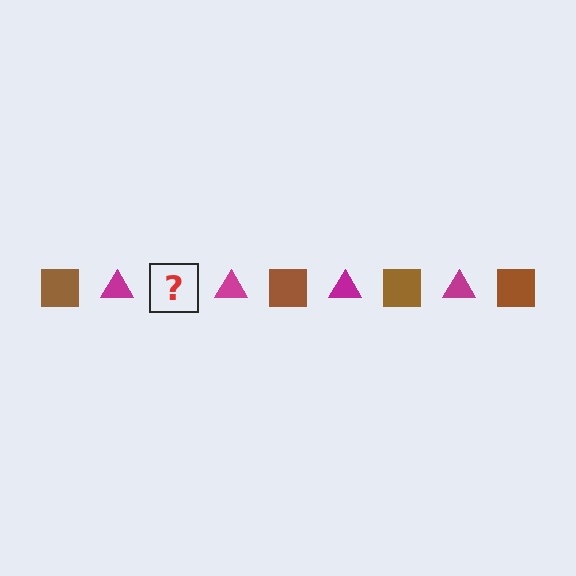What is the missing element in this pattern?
The missing element is a brown square.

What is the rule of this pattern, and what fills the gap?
The rule is that the pattern alternates between brown square and magenta triangle. The gap should be filled with a brown square.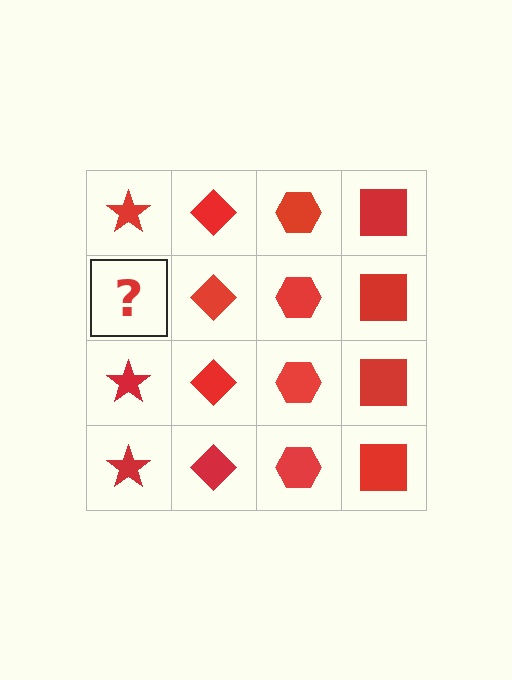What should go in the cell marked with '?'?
The missing cell should contain a red star.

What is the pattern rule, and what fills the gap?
The rule is that each column has a consistent shape. The gap should be filled with a red star.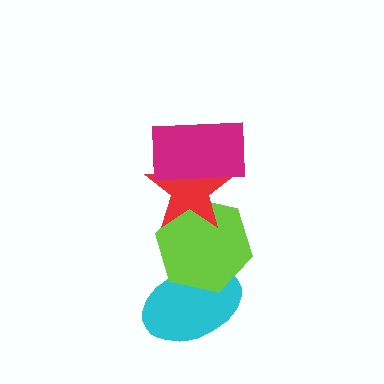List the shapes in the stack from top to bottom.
From top to bottom: the magenta rectangle, the red star, the lime hexagon, the cyan ellipse.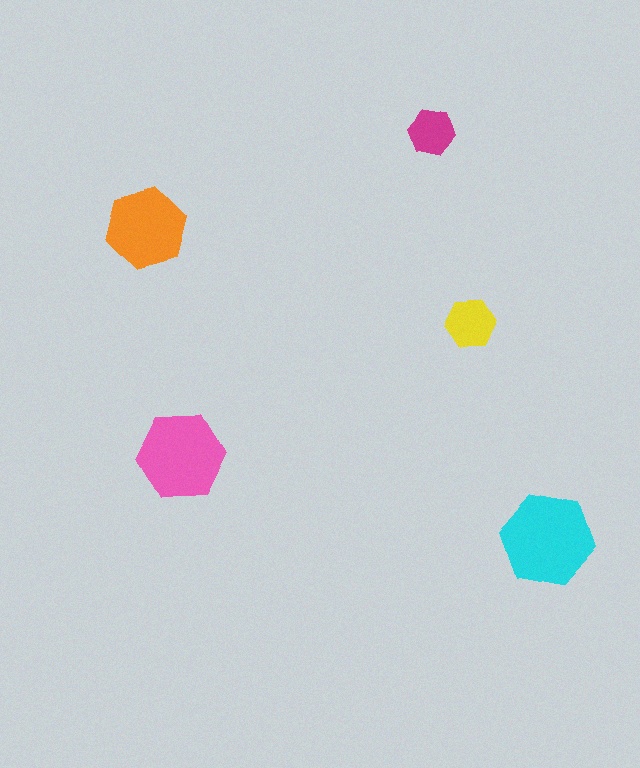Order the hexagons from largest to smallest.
the cyan one, the pink one, the orange one, the yellow one, the magenta one.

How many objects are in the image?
There are 5 objects in the image.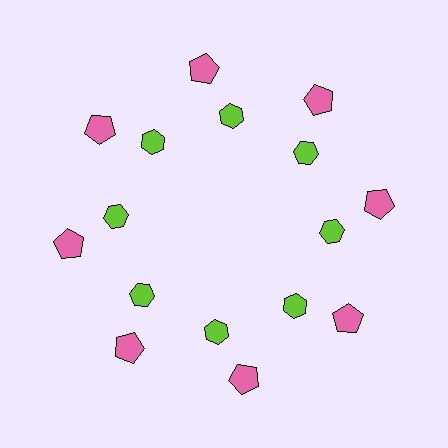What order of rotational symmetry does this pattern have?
This pattern has 8-fold rotational symmetry.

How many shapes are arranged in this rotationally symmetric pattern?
There are 16 shapes, arranged in 8 groups of 2.